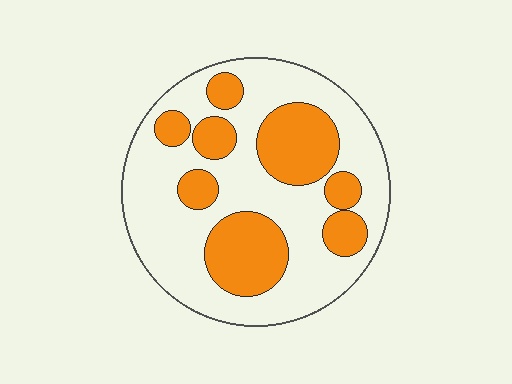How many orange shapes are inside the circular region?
8.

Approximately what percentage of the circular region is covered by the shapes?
Approximately 35%.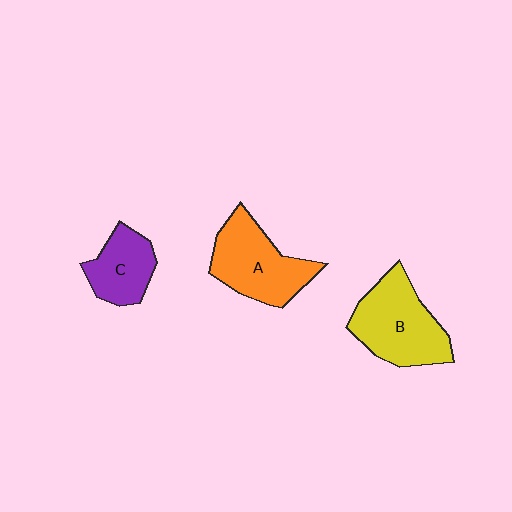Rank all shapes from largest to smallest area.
From largest to smallest: B (yellow), A (orange), C (purple).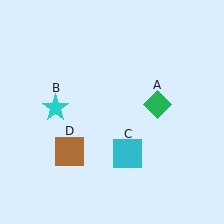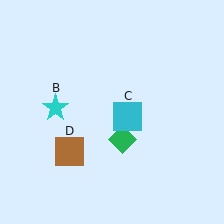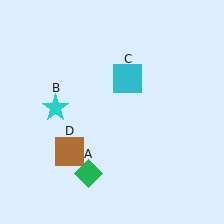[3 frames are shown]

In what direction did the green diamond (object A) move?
The green diamond (object A) moved down and to the left.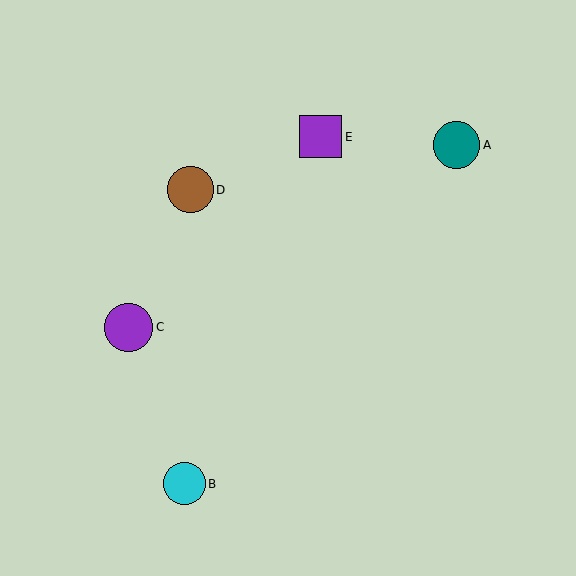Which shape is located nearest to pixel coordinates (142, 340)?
The purple circle (labeled C) at (128, 327) is nearest to that location.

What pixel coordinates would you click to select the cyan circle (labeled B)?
Click at (184, 484) to select the cyan circle B.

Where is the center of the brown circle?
The center of the brown circle is at (190, 190).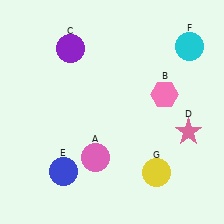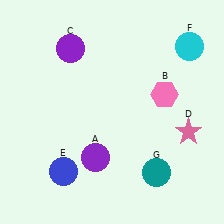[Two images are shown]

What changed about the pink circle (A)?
In Image 1, A is pink. In Image 2, it changed to purple.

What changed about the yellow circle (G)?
In Image 1, G is yellow. In Image 2, it changed to teal.